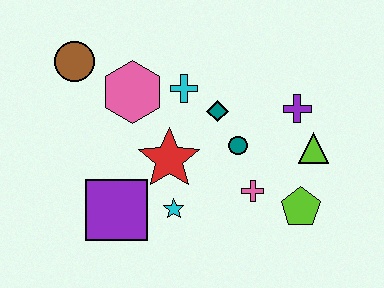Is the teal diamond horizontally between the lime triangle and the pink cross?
No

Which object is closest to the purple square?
The cyan star is closest to the purple square.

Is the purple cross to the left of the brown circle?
No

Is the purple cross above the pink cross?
Yes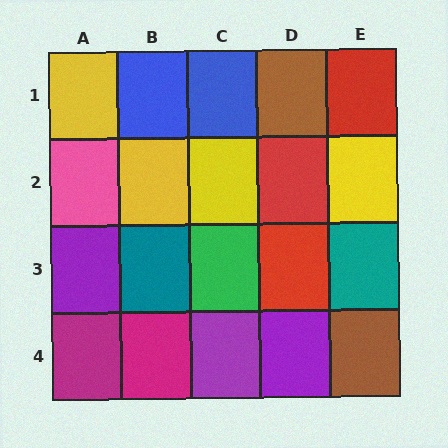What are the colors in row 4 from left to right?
Magenta, magenta, purple, purple, brown.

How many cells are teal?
2 cells are teal.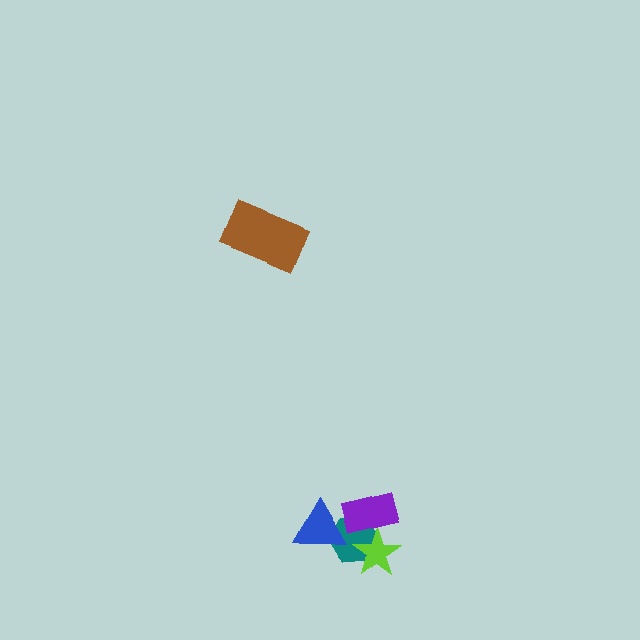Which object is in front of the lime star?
The purple rectangle is in front of the lime star.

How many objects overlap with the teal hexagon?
3 objects overlap with the teal hexagon.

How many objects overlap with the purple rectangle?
2 objects overlap with the purple rectangle.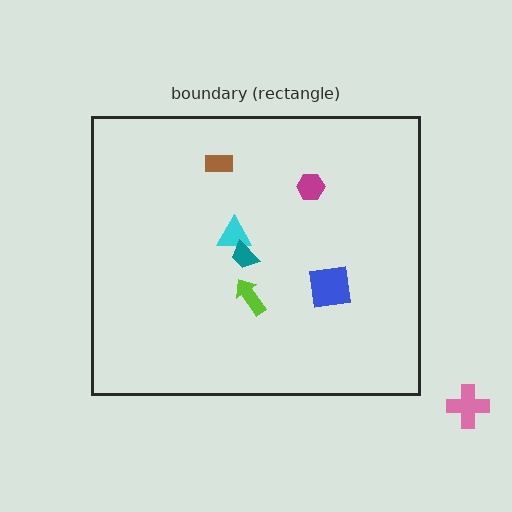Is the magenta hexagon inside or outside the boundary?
Inside.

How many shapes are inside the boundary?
6 inside, 1 outside.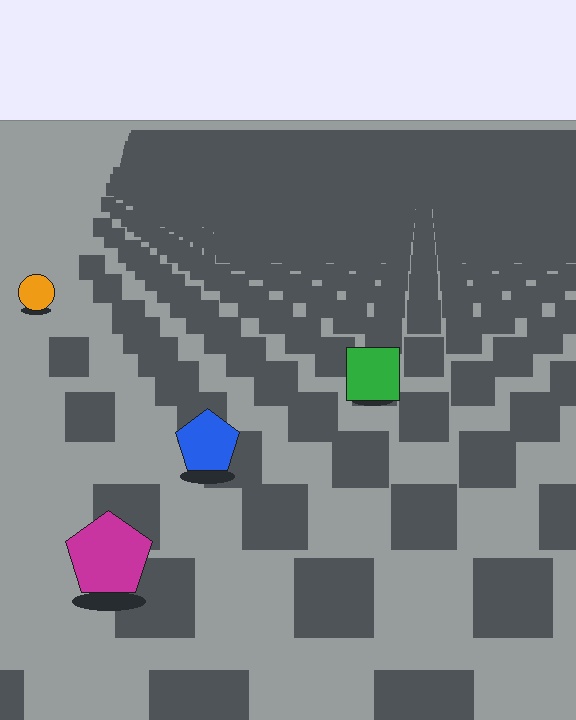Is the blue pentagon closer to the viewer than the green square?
Yes. The blue pentagon is closer — you can tell from the texture gradient: the ground texture is coarser near it.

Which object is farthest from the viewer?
The orange circle is farthest from the viewer. It appears smaller and the ground texture around it is denser.